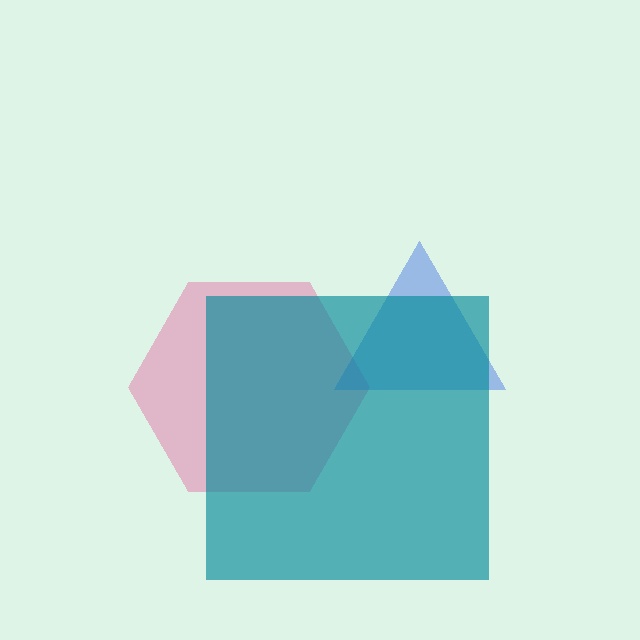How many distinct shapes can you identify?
There are 3 distinct shapes: a pink hexagon, a blue triangle, a teal square.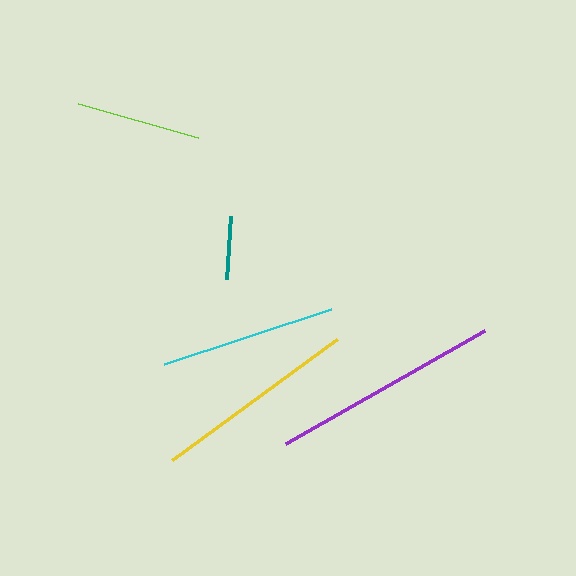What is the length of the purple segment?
The purple segment is approximately 228 pixels long.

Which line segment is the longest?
The purple line is the longest at approximately 228 pixels.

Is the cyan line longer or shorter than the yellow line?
The yellow line is longer than the cyan line.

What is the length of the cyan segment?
The cyan segment is approximately 177 pixels long.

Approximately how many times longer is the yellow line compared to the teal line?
The yellow line is approximately 3.2 times the length of the teal line.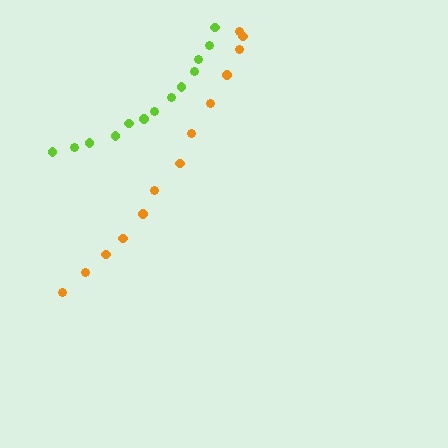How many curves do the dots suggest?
There are 2 distinct paths.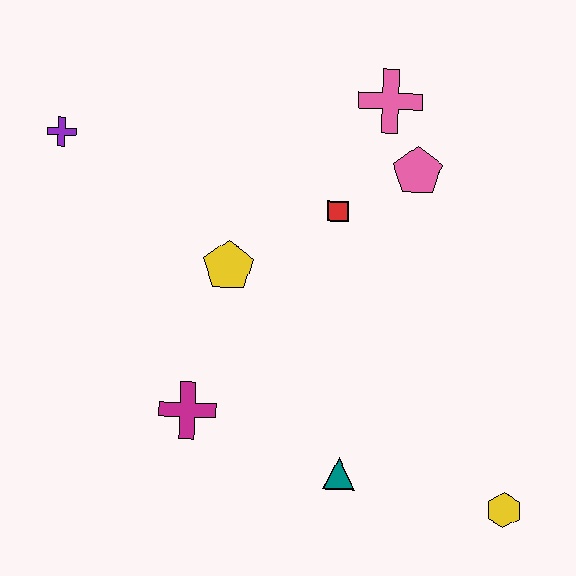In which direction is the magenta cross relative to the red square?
The magenta cross is below the red square.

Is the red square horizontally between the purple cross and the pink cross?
Yes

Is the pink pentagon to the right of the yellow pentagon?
Yes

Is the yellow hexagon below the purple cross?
Yes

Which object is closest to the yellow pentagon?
The red square is closest to the yellow pentagon.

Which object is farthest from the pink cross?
The yellow hexagon is farthest from the pink cross.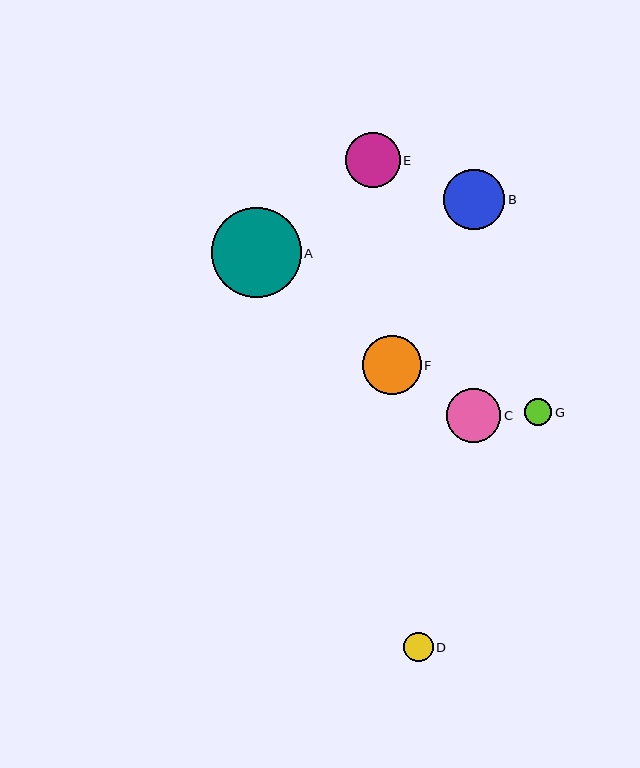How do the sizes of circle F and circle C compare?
Circle F and circle C are approximately the same size.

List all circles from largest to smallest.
From largest to smallest: A, B, F, E, C, D, G.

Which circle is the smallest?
Circle G is the smallest with a size of approximately 27 pixels.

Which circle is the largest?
Circle A is the largest with a size of approximately 90 pixels.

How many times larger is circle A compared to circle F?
Circle A is approximately 1.5 times the size of circle F.